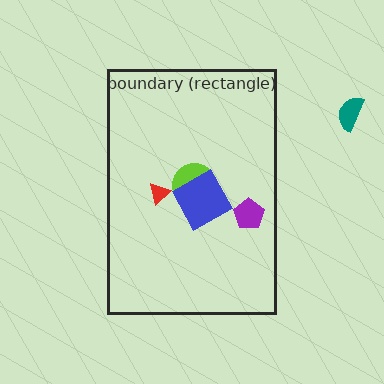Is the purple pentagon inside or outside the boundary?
Inside.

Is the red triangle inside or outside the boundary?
Inside.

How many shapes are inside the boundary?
4 inside, 1 outside.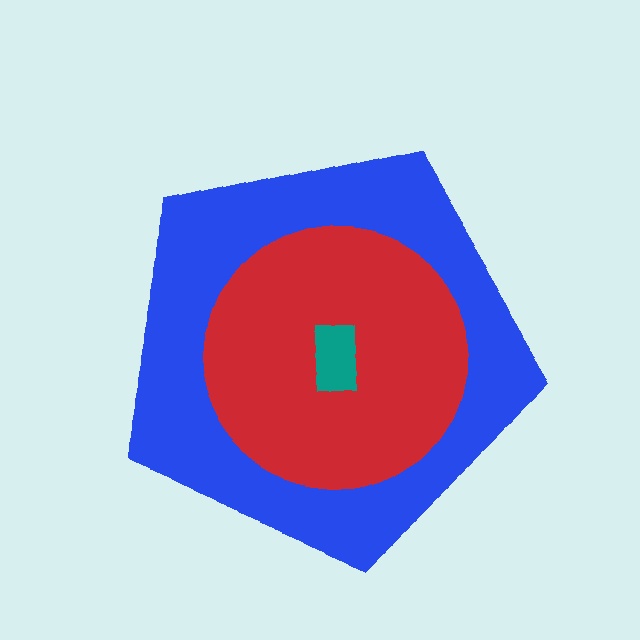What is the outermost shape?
The blue pentagon.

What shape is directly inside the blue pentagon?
The red circle.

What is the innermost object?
The teal rectangle.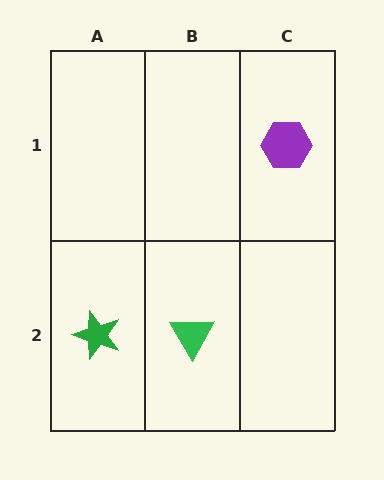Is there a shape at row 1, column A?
No, that cell is empty.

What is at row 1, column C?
A purple hexagon.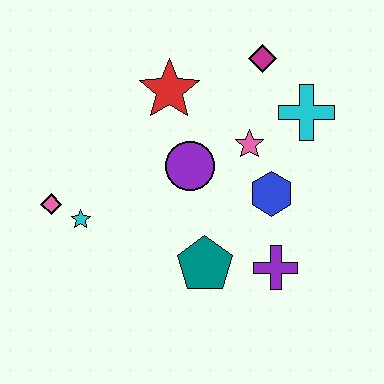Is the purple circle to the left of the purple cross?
Yes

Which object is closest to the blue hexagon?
The pink star is closest to the blue hexagon.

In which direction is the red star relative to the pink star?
The red star is to the left of the pink star.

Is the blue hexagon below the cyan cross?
Yes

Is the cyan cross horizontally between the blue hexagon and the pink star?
No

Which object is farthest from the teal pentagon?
The magenta diamond is farthest from the teal pentagon.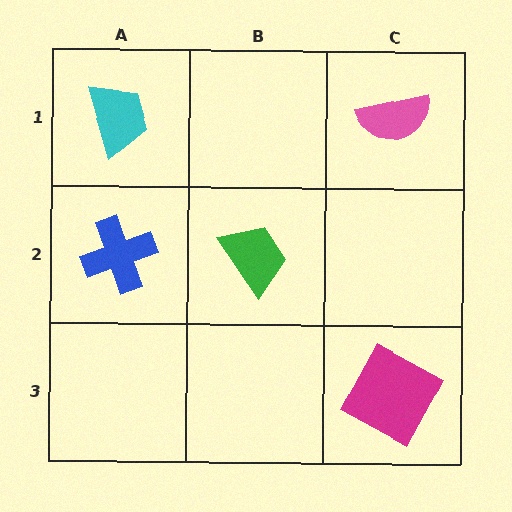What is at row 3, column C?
A magenta square.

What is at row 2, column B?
A green trapezoid.